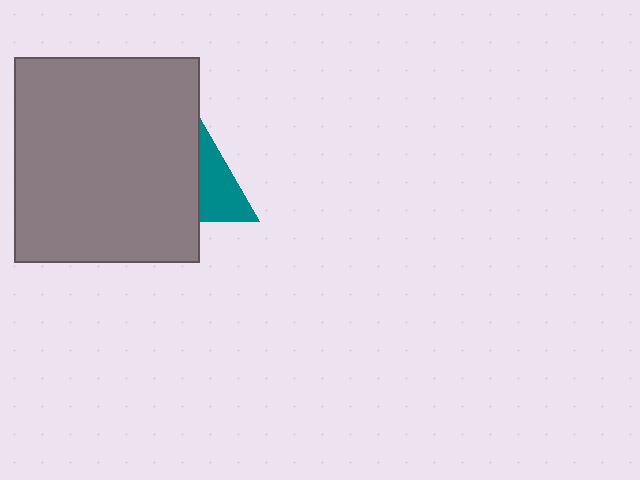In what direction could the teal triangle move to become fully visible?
The teal triangle could move right. That would shift it out from behind the gray rectangle entirely.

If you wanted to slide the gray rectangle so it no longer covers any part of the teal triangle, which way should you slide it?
Slide it left — that is the most direct way to separate the two shapes.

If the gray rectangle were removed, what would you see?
You would see the complete teal triangle.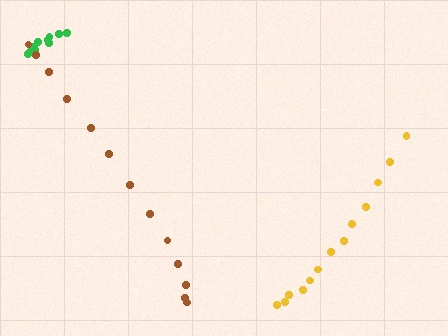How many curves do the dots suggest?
There are 3 distinct paths.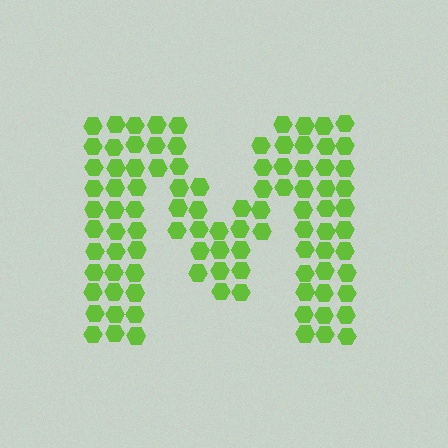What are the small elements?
The small elements are hexagons.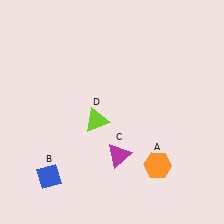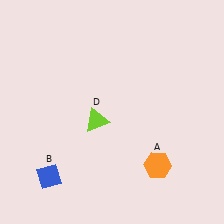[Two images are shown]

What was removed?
The magenta triangle (C) was removed in Image 2.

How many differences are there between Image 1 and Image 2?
There is 1 difference between the two images.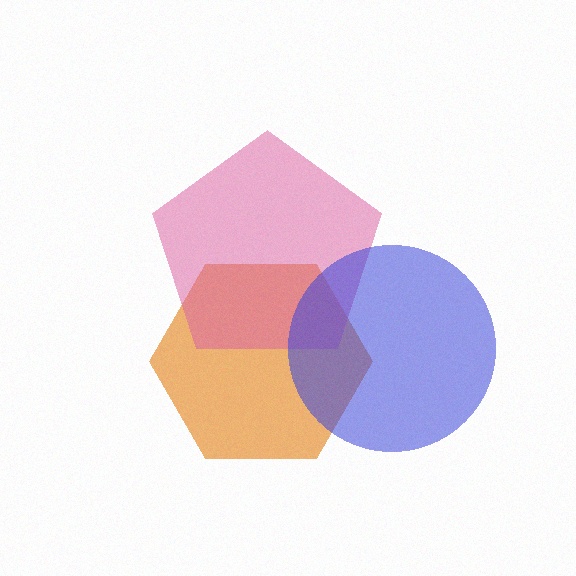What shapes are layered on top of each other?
The layered shapes are: an orange hexagon, a pink pentagon, a blue circle.